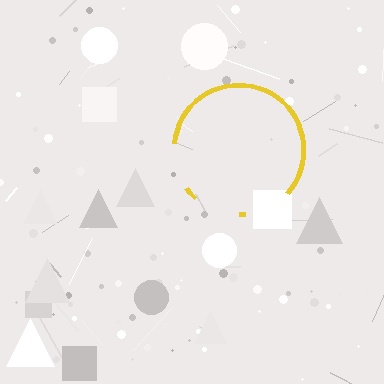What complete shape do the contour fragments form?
The contour fragments form a circle.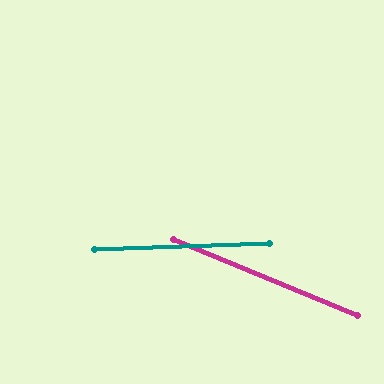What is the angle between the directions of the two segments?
Approximately 25 degrees.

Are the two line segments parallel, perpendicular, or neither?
Neither parallel nor perpendicular — they differ by about 25°.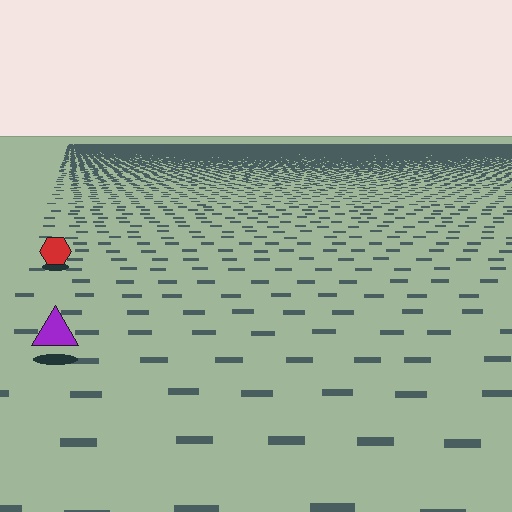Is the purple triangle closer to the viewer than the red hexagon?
Yes. The purple triangle is closer — you can tell from the texture gradient: the ground texture is coarser near it.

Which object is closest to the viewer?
The purple triangle is closest. The texture marks near it are larger and more spread out.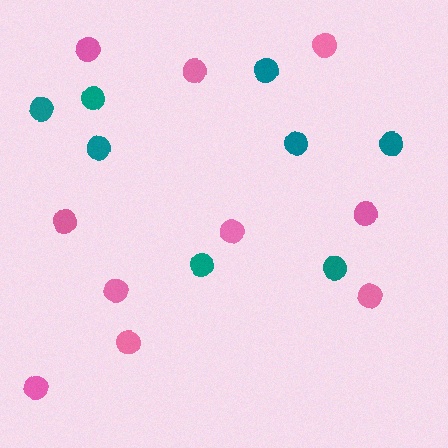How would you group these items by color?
There are 2 groups: one group of pink circles (10) and one group of teal circles (8).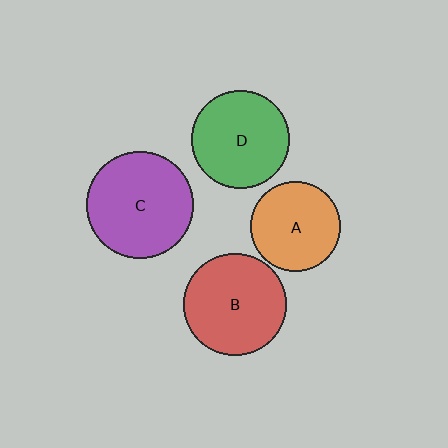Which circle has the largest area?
Circle C (purple).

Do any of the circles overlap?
No, none of the circles overlap.